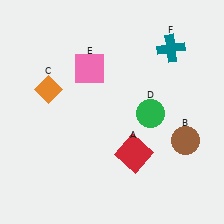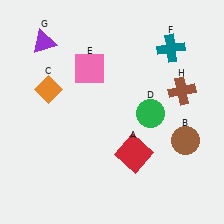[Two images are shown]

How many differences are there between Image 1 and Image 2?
There are 2 differences between the two images.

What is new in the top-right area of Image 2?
A brown cross (H) was added in the top-right area of Image 2.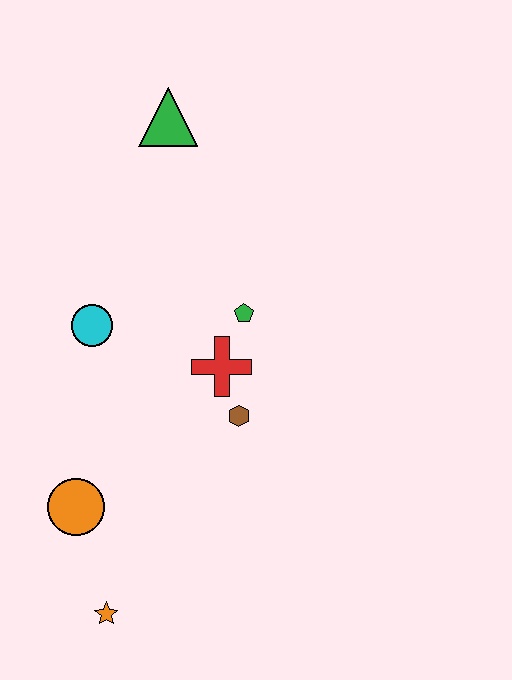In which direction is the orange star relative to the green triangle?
The orange star is below the green triangle.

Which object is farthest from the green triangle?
The orange star is farthest from the green triangle.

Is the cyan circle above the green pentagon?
No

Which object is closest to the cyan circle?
The red cross is closest to the cyan circle.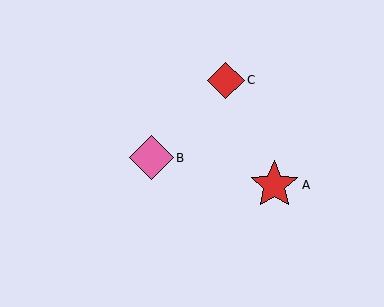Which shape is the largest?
The red star (labeled A) is the largest.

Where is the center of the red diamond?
The center of the red diamond is at (226, 80).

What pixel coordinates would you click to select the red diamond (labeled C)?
Click at (226, 80) to select the red diamond C.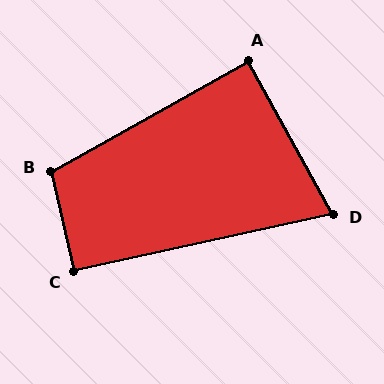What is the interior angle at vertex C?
Approximately 90 degrees (approximately right).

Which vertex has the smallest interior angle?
D, at approximately 74 degrees.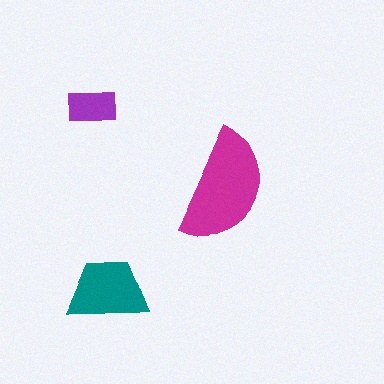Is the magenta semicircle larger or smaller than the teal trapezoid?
Larger.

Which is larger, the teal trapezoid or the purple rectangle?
The teal trapezoid.